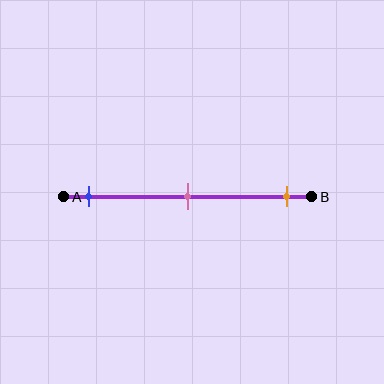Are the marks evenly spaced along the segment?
Yes, the marks are approximately evenly spaced.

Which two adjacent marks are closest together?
The blue and pink marks are the closest adjacent pair.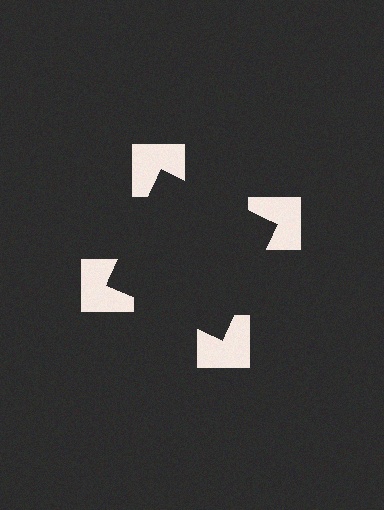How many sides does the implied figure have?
4 sides.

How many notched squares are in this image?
There are 4 — one at each vertex of the illusory square.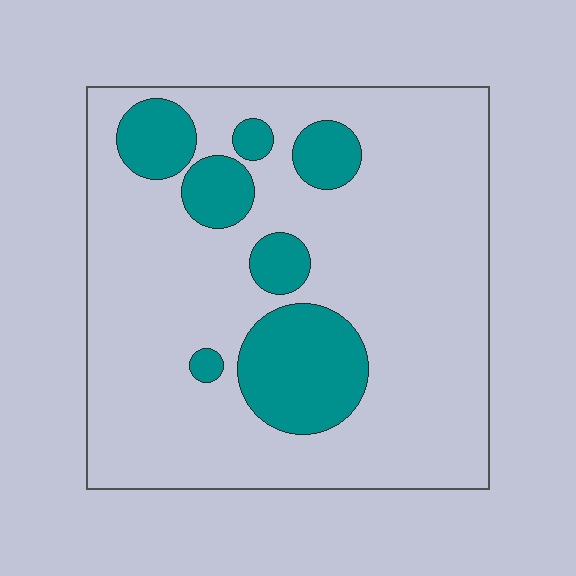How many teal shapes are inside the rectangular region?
7.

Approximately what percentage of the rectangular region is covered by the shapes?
Approximately 20%.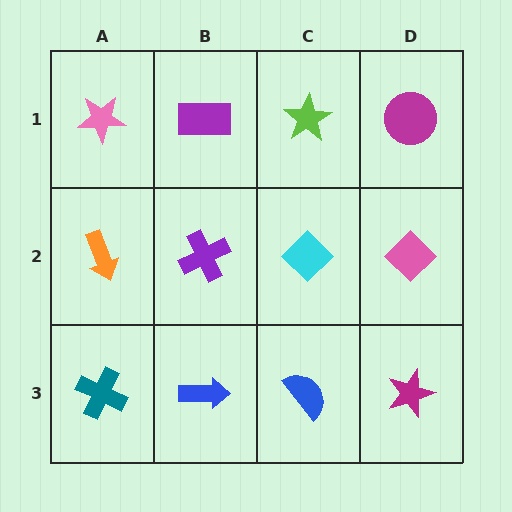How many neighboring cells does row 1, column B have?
3.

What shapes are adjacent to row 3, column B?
A purple cross (row 2, column B), a teal cross (row 3, column A), a blue semicircle (row 3, column C).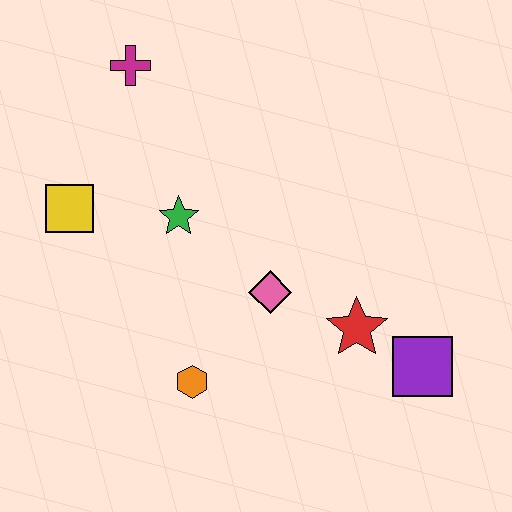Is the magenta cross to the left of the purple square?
Yes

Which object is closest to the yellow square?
The green star is closest to the yellow square.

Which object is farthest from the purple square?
The magenta cross is farthest from the purple square.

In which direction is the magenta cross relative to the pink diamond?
The magenta cross is above the pink diamond.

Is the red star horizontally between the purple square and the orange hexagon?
Yes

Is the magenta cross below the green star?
No